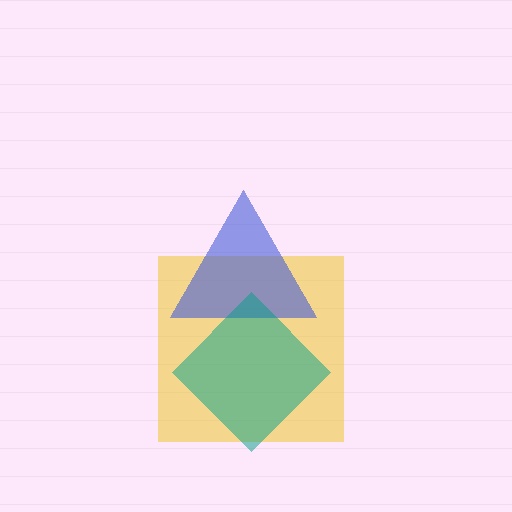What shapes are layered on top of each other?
The layered shapes are: a yellow square, a blue triangle, a teal diamond.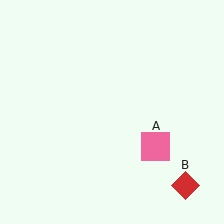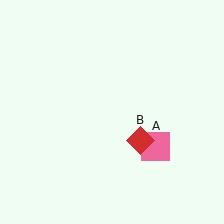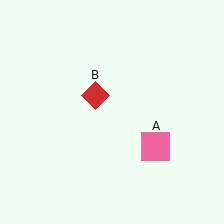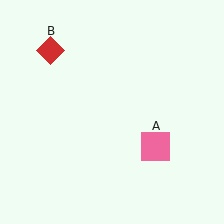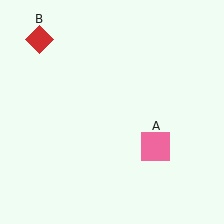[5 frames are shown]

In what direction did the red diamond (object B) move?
The red diamond (object B) moved up and to the left.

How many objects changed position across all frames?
1 object changed position: red diamond (object B).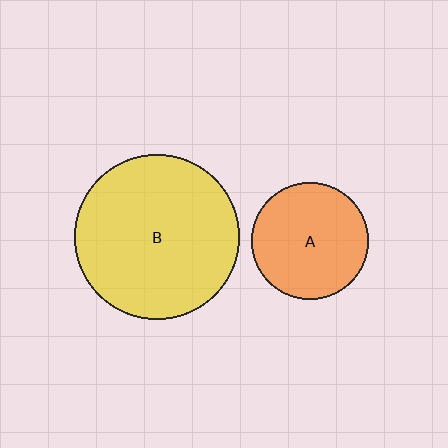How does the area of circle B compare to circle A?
Approximately 2.0 times.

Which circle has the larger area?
Circle B (yellow).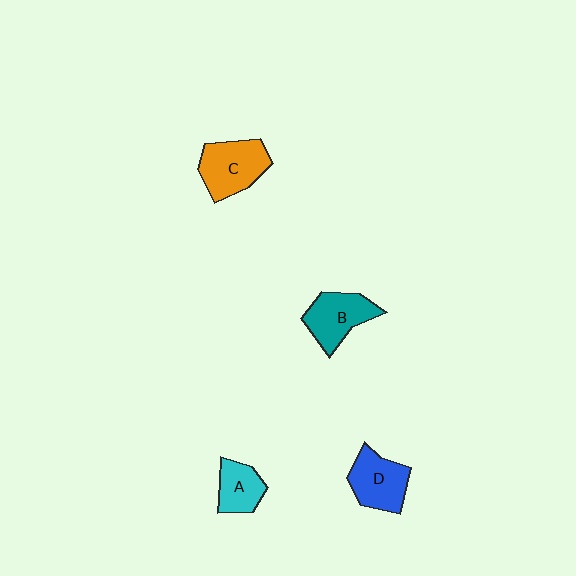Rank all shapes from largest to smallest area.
From largest to smallest: C (orange), B (teal), D (blue), A (cyan).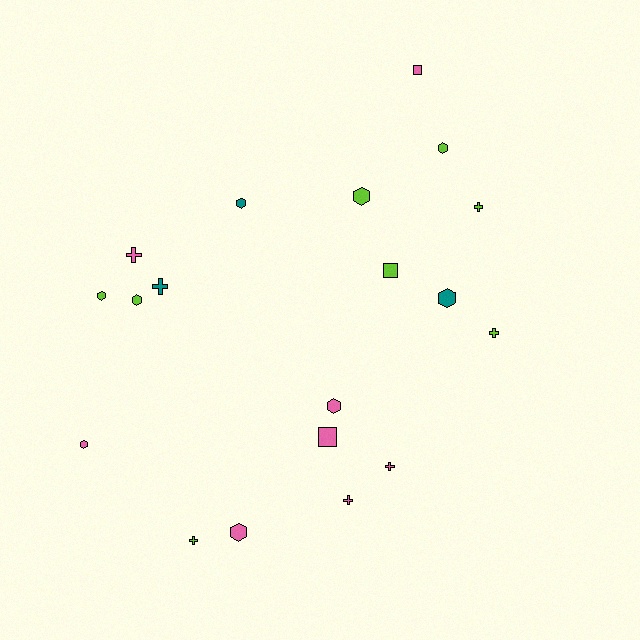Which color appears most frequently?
Lime, with 8 objects.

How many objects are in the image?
There are 19 objects.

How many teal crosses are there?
There is 1 teal cross.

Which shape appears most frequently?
Hexagon, with 9 objects.